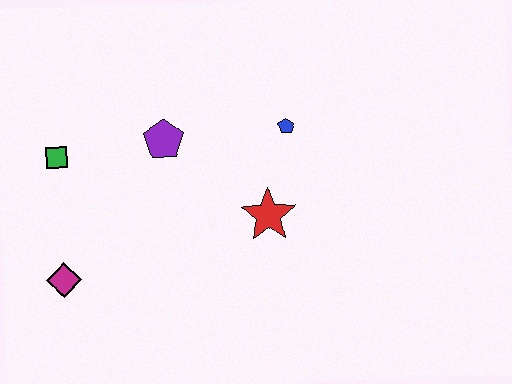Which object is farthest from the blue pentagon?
The magenta diamond is farthest from the blue pentagon.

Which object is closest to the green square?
The purple pentagon is closest to the green square.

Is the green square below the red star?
No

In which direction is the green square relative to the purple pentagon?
The green square is to the left of the purple pentagon.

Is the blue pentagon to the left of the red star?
No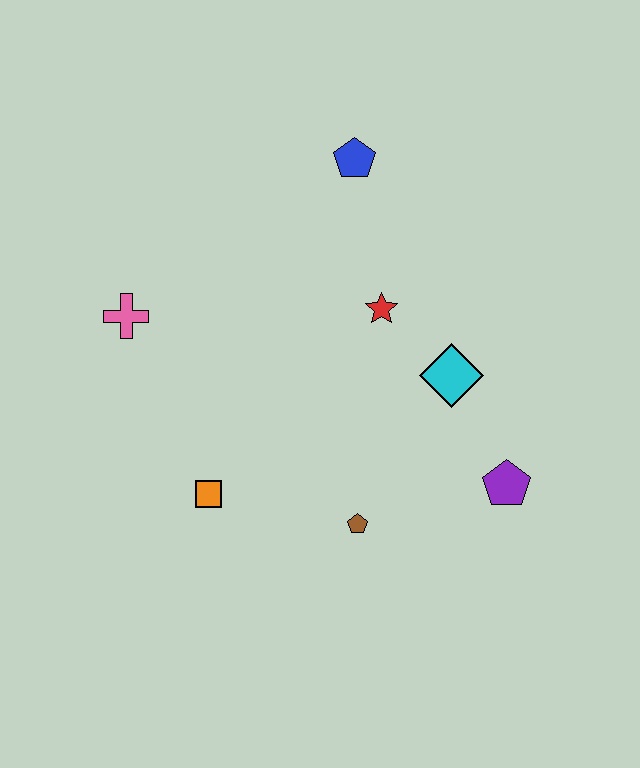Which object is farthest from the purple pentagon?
The pink cross is farthest from the purple pentagon.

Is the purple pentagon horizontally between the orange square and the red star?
No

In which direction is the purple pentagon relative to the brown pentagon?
The purple pentagon is to the right of the brown pentagon.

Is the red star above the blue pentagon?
No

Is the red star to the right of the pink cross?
Yes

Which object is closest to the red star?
The cyan diamond is closest to the red star.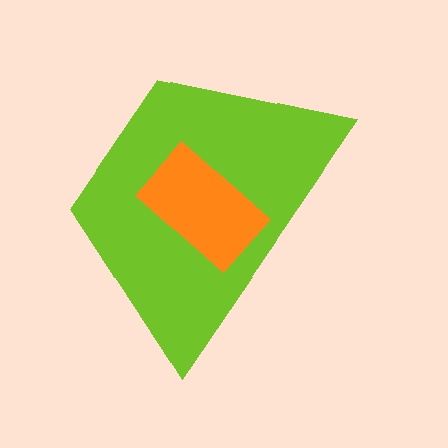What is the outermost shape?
The lime trapezoid.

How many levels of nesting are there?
2.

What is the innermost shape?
The orange rectangle.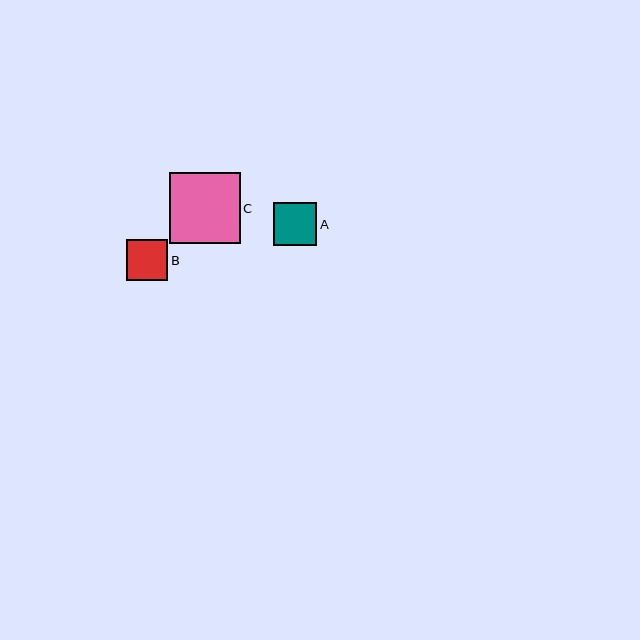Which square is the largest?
Square C is the largest with a size of approximately 71 pixels.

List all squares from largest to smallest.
From largest to smallest: C, A, B.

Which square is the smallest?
Square B is the smallest with a size of approximately 41 pixels.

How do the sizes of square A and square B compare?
Square A and square B are approximately the same size.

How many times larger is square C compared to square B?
Square C is approximately 1.7 times the size of square B.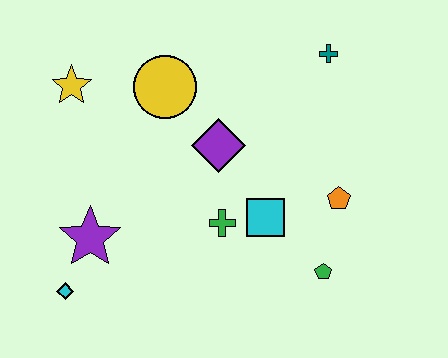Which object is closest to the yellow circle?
The purple diamond is closest to the yellow circle.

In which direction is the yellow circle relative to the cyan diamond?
The yellow circle is above the cyan diamond.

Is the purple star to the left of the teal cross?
Yes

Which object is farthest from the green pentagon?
The yellow star is farthest from the green pentagon.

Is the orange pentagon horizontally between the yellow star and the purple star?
No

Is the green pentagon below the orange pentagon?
Yes